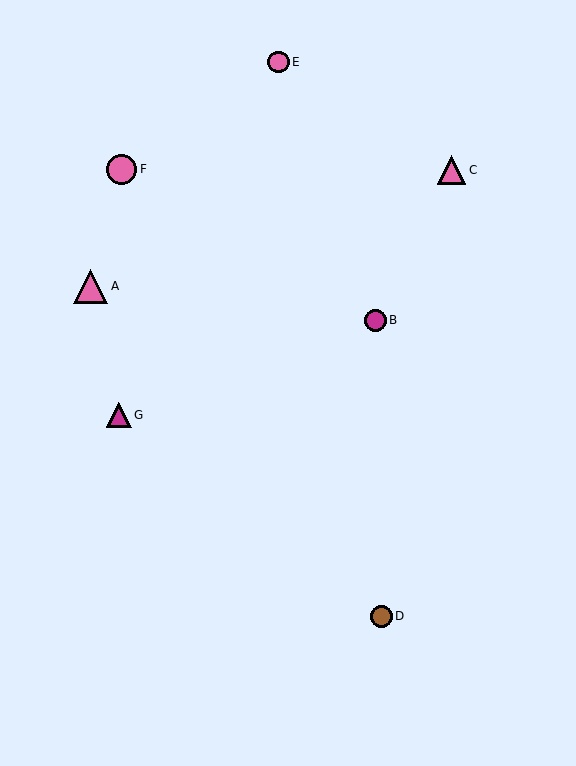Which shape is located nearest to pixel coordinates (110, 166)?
The pink circle (labeled F) at (121, 169) is nearest to that location.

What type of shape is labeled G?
Shape G is a magenta triangle.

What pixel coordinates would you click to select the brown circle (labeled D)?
Click at (381, 616) to select the brown circle D.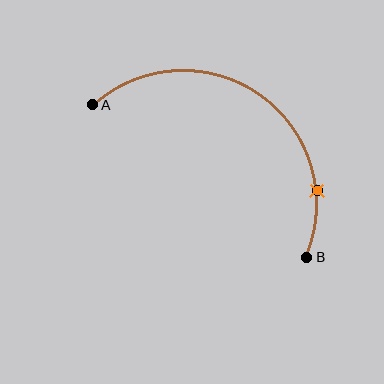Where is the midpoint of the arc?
The arc midpoint is the point on the curve farthest from the straight line joining A and B. It sits above and to the right of that line.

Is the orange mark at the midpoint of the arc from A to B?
No. The orange mark lies on the arc but is closer to endpoint B. The arc midpoint would be at the point on the curve equidistant along the arc from both A and B.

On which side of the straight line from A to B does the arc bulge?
The arc bulges above and to the right of the straight line connecting A and B.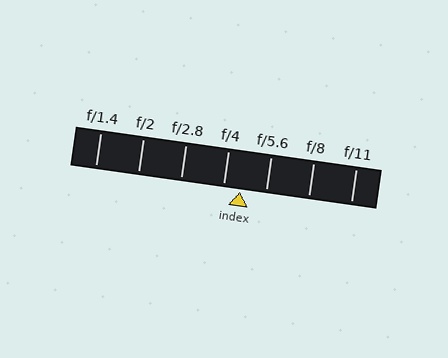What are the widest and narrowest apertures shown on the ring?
The widest aperture shown is f/1.4 and the narrowest is f/11.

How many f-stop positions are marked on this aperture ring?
There are 7 f-stop positions marked.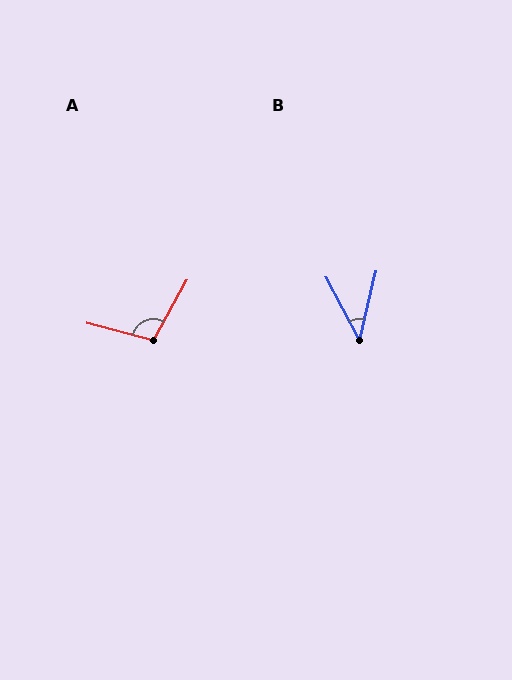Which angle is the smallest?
B, at approximately 41 degrees.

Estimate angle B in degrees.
Approximately 41 degrees.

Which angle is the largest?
A, at approximately 104 degrees.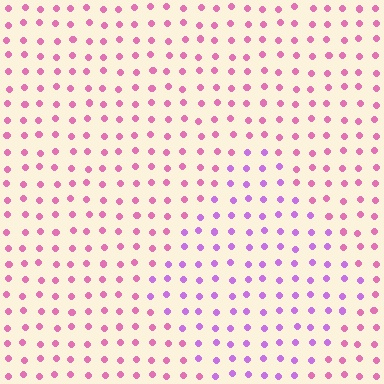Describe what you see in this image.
The image is filled with small pink elements in a uniform arrangement. A diamond-shaped region is visible where the elements are tinted to a slightly different hue, forming a subtle color boundary.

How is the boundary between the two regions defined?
The boundary is defined purely by a slight shift in hue (about 38 degrees). Spacing, size, and orientation are identical on both sides.